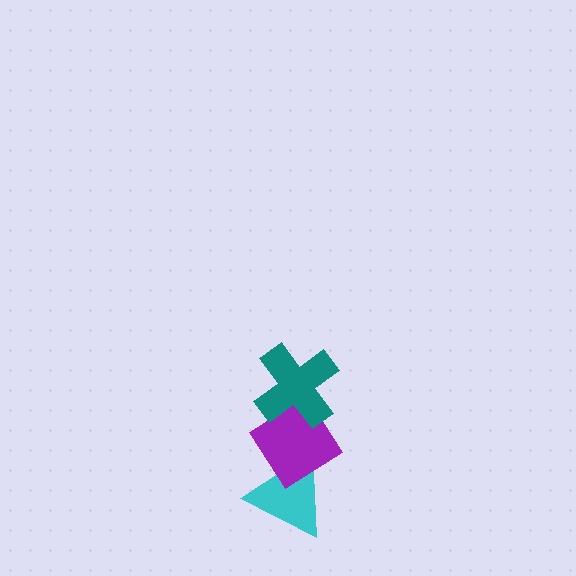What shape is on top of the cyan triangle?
The purple diamond is on top of the cyan triangle.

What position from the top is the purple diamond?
The purple diamond is 2nd from the top.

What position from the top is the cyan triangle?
The cyan triangle is 3rd from the top.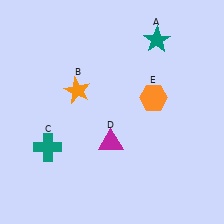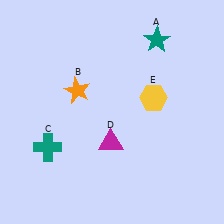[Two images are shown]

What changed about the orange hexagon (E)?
In Image 1, E is orange. In Image 2, it changed to yellow.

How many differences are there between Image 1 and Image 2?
There is 1 difference between the two images.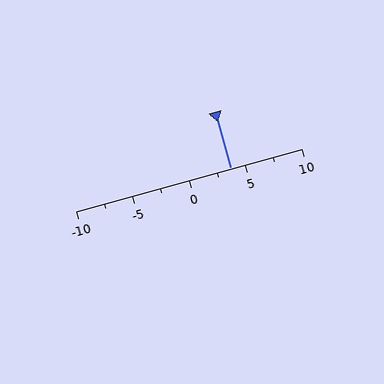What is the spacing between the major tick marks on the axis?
The major ticks are spaced 5 apart.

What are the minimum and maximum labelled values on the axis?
The axis runs from -10 to 10.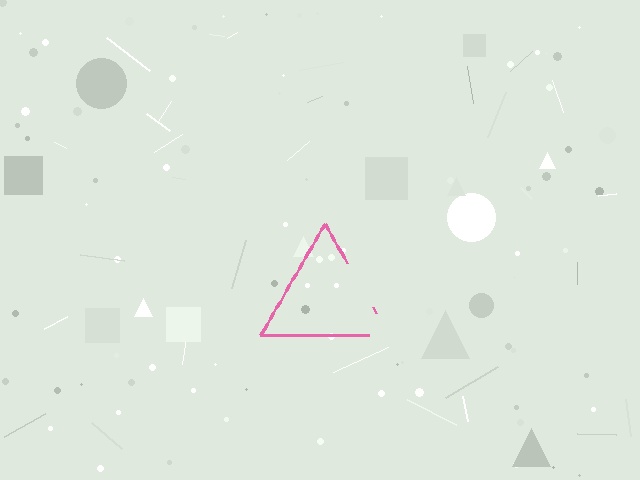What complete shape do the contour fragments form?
The contour fragments form a triangle.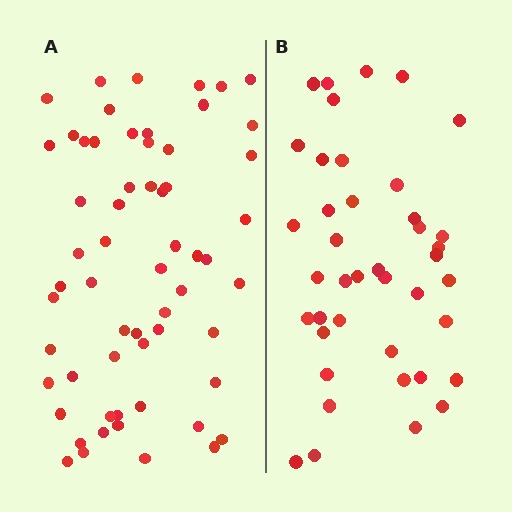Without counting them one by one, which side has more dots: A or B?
Region A (the left region) has more dots.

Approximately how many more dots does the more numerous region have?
Region A has approximately 20 more dots than region B.